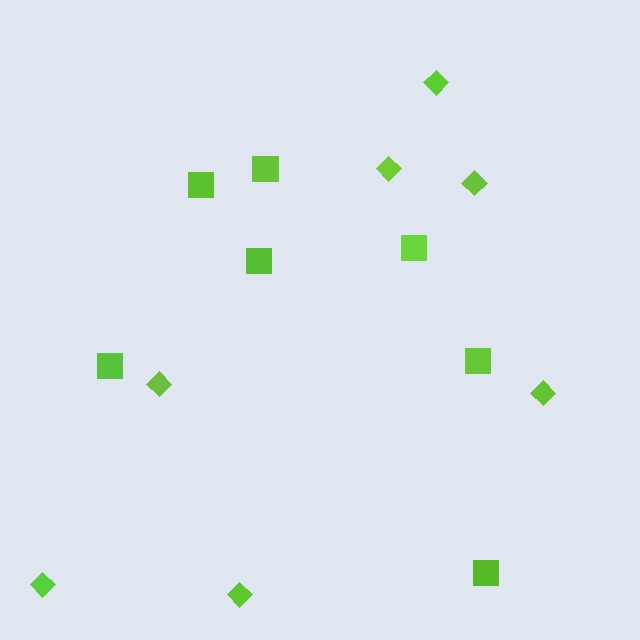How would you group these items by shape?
There are 2 groups: one group of squares (7) and one group of diamonds (7).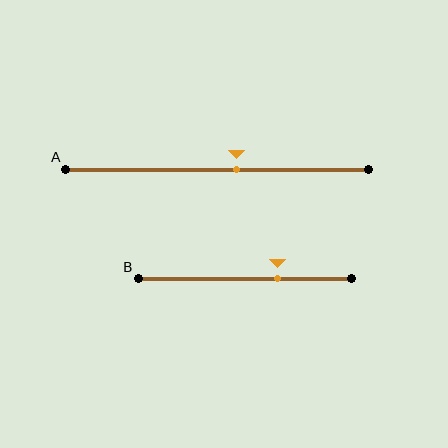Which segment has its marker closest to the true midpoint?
Segment A has its marker closest to the true midpoint.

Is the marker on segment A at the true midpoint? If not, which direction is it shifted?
No, the marker on segment A is shifted to the right by about 6% of the segment length.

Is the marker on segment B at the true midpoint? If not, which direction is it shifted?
No, the marker on segment B is shifted to the right by about 15% of the segment length.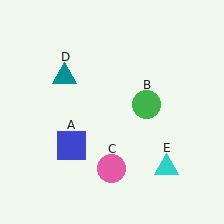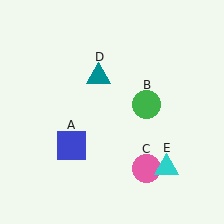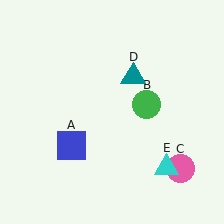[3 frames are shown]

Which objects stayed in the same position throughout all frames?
Blue square (object A) and green circle (object B) and cyan triangle (object E) remained stationary.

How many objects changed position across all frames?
2 objects changed position: pink circle (object C), teal triangle (object D).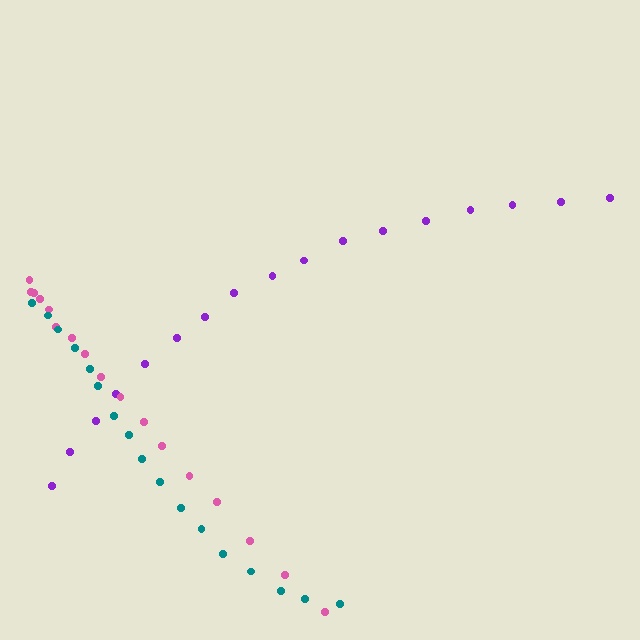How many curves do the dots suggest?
There are 3 distinct paths.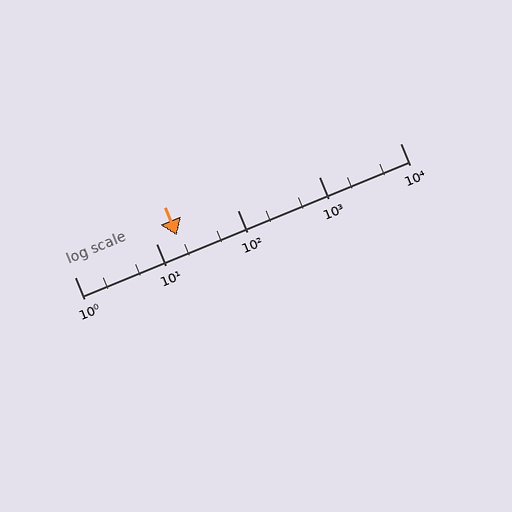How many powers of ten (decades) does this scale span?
The scale spans 4 decades, from 1 to 10000.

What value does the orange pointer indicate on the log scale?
The pointer indicates approximately 18.